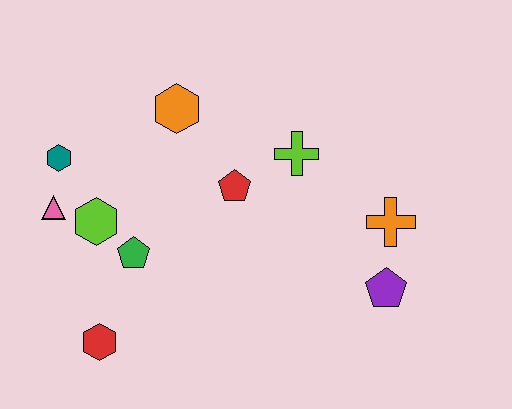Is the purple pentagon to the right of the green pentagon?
Yes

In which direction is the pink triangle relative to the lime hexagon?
The pink triangle is to the left of the lime hexagon.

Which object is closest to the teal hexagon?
The pink triangle is closest to the teal hexagon.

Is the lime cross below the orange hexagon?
Yes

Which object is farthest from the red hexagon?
The orange cross is farthest from the red hexagon.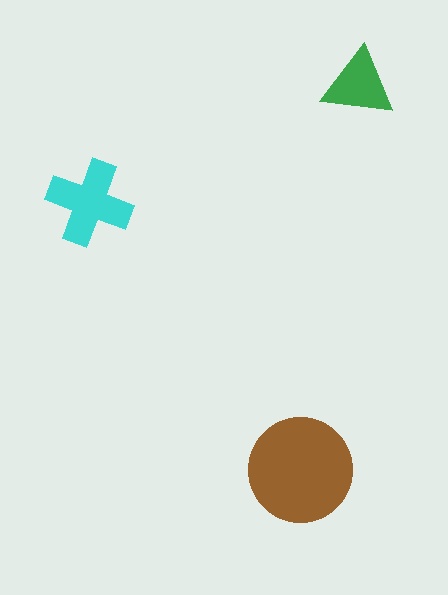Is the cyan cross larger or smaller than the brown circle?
Smaller.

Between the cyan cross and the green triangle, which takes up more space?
The cyan cross.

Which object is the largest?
The brown circle.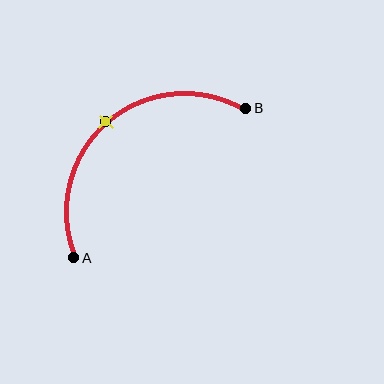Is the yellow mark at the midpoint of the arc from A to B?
Yes. The yellow mark lies on the arc at equal arc-length from both A and B — it is the arc midpoint.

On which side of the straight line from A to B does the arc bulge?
The arc bulges above and to the left of the straight line connecting A and B.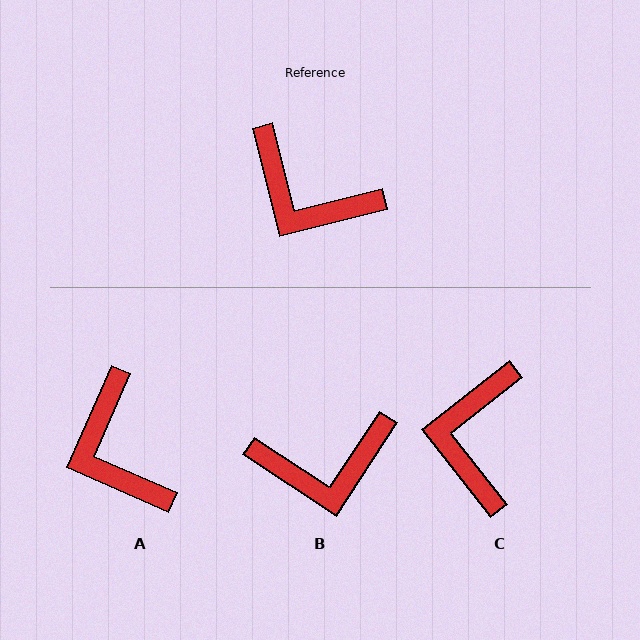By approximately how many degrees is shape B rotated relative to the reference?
Approximately 43 degrees counter-clockwise.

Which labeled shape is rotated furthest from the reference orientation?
C, about 66 degrees away.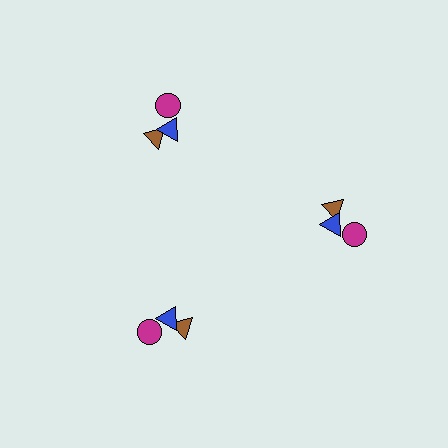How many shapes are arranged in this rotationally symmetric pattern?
There are 9 shapes, arranged in 3 groups of 3.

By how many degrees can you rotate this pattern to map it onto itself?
The pattern maps onto itself every 120 degrees of rotation.